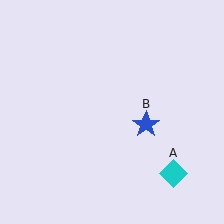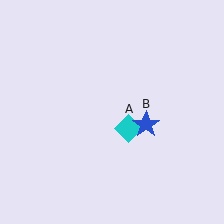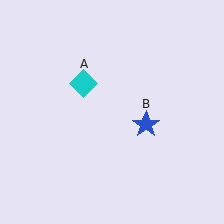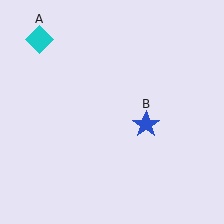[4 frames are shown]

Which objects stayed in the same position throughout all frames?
Blue star (object B) remained stationary.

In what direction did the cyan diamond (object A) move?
The cyan diamond (object A) moved up and to the left.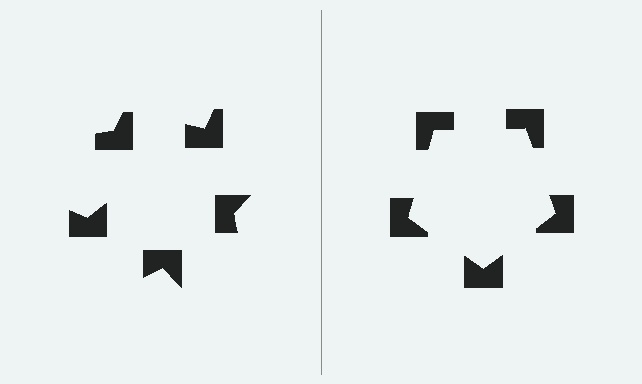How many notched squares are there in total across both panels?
10 — 5 on each side.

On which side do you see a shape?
An illusory pentagon appears on the right side. On the left side the wedge cuts are rotated, so no coherent shape forms.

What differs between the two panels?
The notched squares are positioned identically on both sides; only the wedge orientations differ. On the right they align to a pentagon; on the left they are misaligned.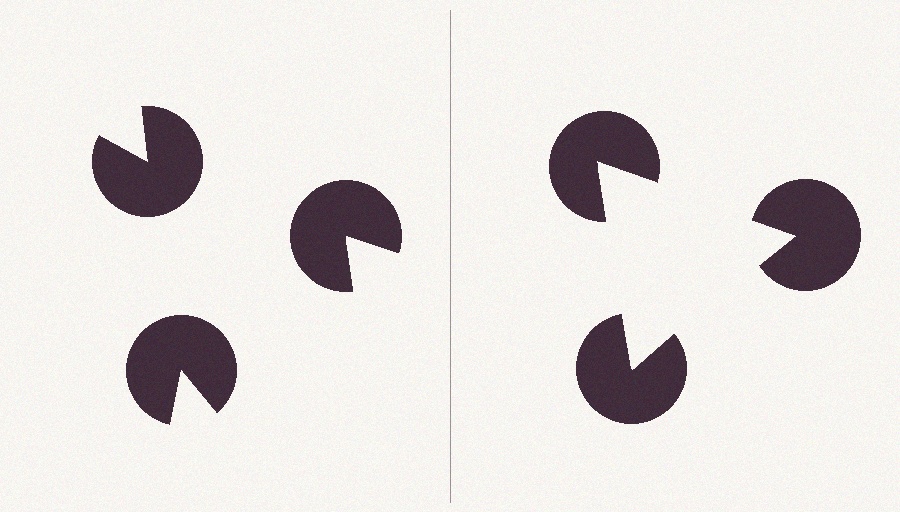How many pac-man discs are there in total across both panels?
6 — 3 on each side.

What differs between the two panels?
The pac-man discs are positioned identically on both sides; only the wedge orientations differ. On the right they align to a triangle; on the left they are misaligned.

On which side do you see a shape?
An illusory triangle appears on the right side. On the left side the wedge cuts are rotated, so no coherent shape forms.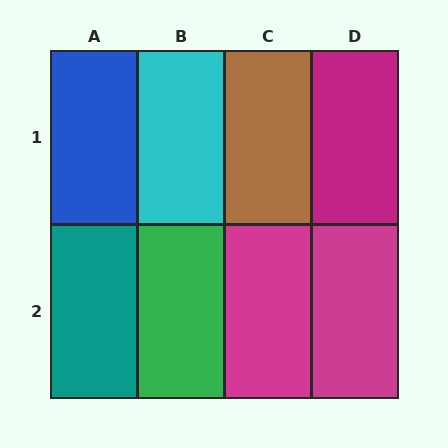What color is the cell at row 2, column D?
Magenta.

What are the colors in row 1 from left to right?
Blue, cyan, brown, magenta.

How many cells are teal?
1 cell is teal.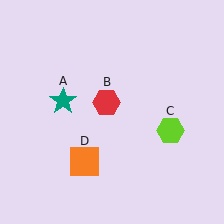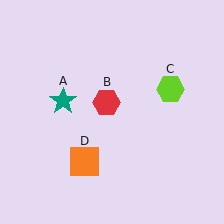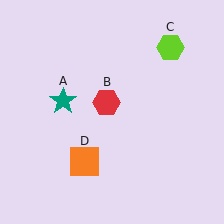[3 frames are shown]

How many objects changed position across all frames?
1 object changed position: lime hexagon (object C).